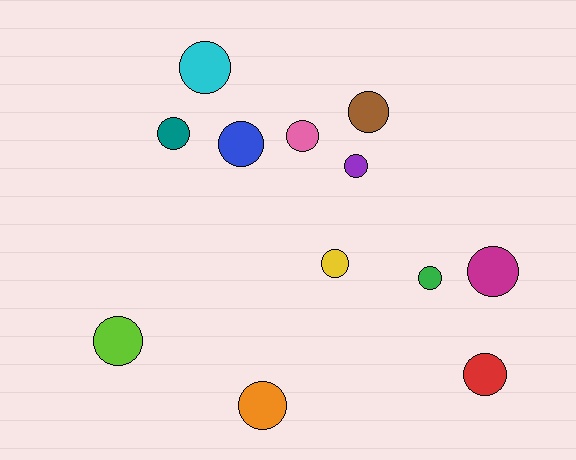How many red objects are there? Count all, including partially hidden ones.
There is 1 red object.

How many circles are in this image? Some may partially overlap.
There are 12 circles.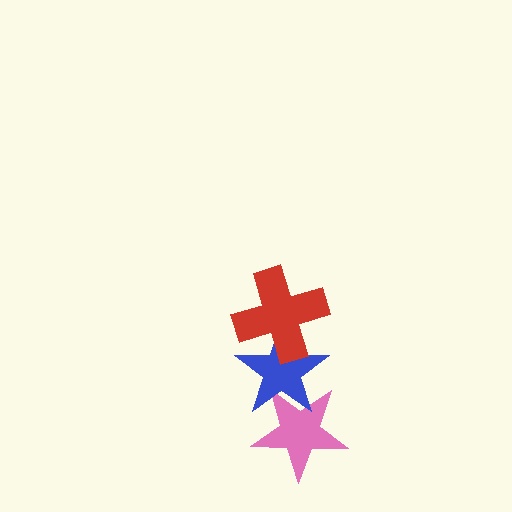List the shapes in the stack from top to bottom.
From top to bottom: the red cross, the blue star, the pink star.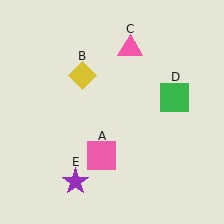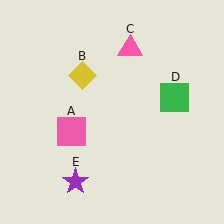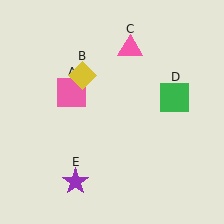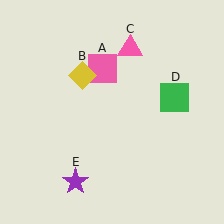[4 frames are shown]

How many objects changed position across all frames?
1 object changed position: pink square (object A).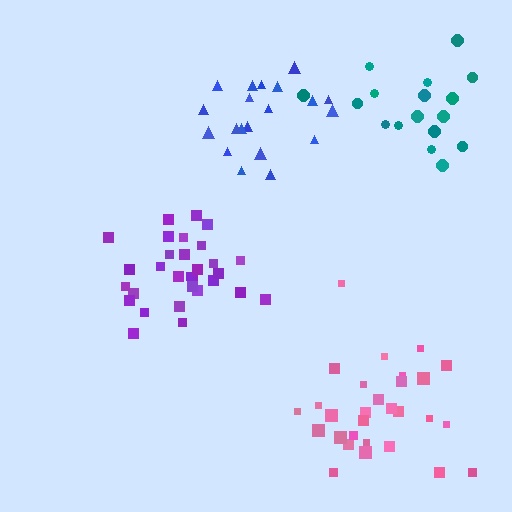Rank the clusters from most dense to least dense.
purple, blue, pink, teal.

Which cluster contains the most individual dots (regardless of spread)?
Purple (30).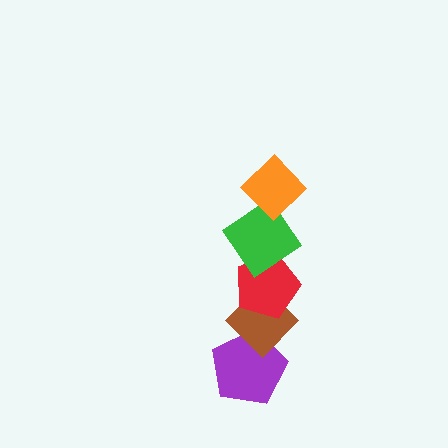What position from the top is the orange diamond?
The orange diamond is 1st from the top.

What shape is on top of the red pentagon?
The green diamond is on top of the red pentagon.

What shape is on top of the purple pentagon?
The brown diamond is on top of the purple pentagon.